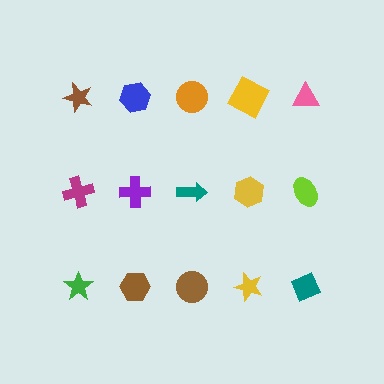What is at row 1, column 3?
An orange circle.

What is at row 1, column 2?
A blue hexagon.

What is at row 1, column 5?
A pink triangle.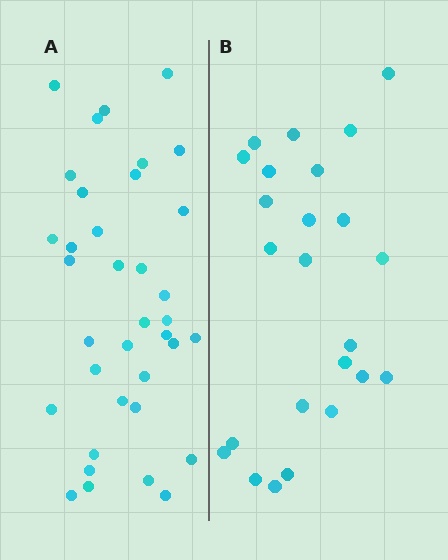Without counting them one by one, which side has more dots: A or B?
Region A (the left region) has more dots.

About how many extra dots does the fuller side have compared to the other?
Region A has roughly 12 or so more dots than region B.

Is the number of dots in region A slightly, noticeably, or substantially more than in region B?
Region A has substantially more. The ratio is roughly 1.5 to 1.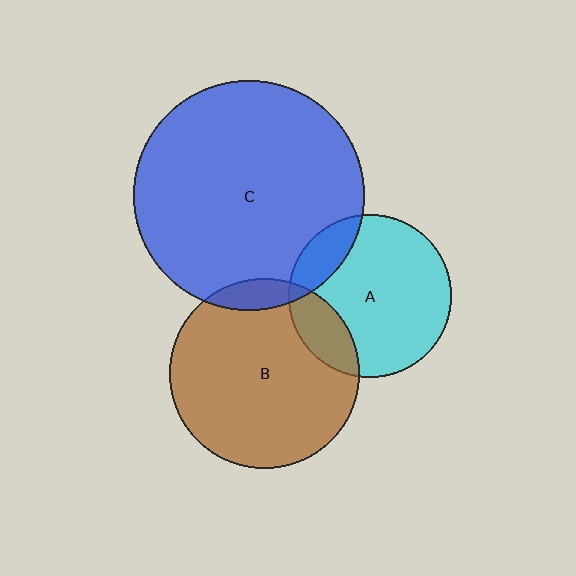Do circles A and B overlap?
Yes.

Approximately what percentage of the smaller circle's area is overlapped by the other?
Approximately 20%.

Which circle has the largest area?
Circle C (blue).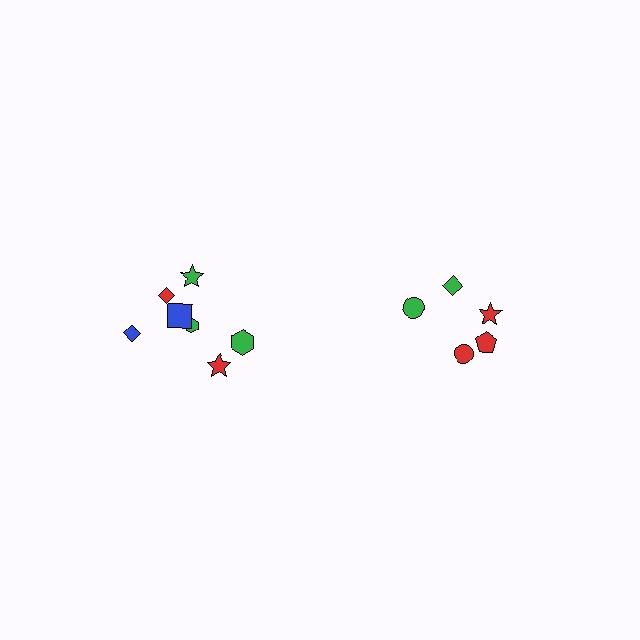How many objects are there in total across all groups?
There are 12 objects.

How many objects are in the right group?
There are 5 objects.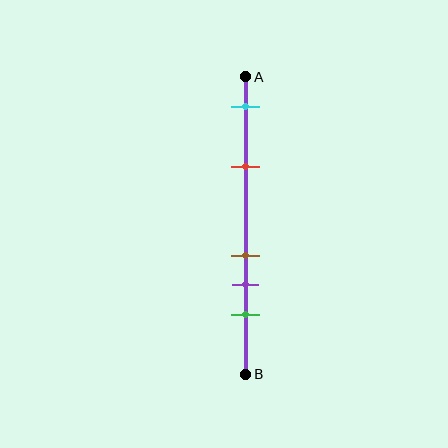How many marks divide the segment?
There are 5 marks dividing the segment.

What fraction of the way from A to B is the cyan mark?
The cyan mark is approximately 10% (0.1) of the way from A to B.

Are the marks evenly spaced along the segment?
No, the marks are not evenly spaced.